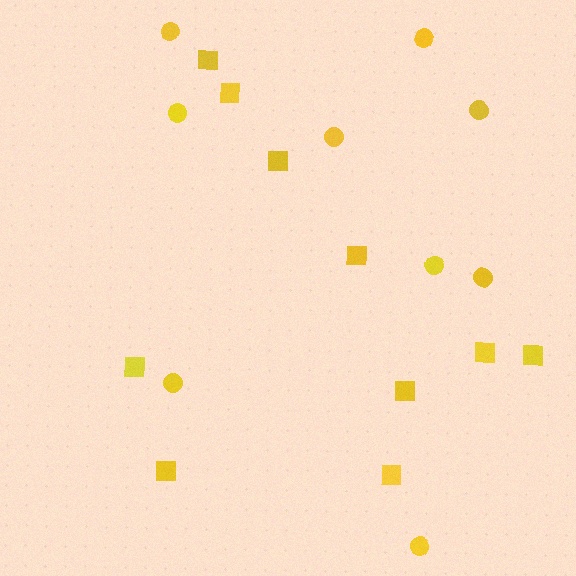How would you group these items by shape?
There are 2 groups: one group of squares (10) and one group of circles (9).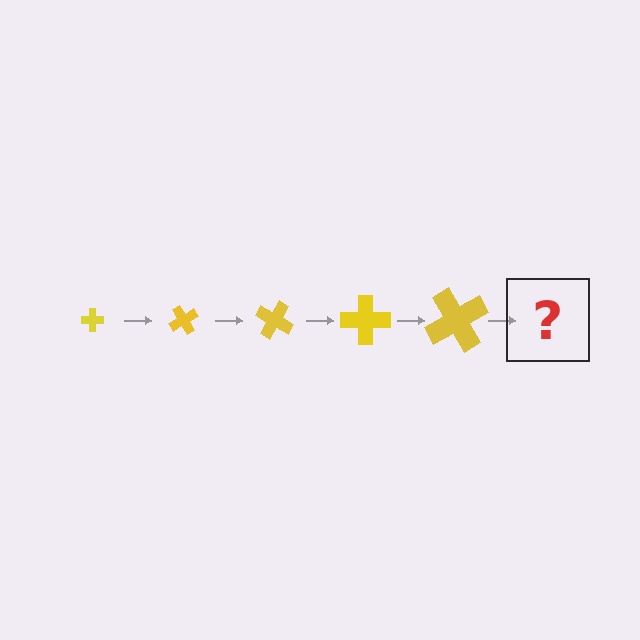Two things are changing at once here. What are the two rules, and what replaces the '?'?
The two rules are that the cross grows larger each step and it rotates 60 degrees each step. The '?' should be a cross, larger than the previous one and rotated 300 degrees from the start.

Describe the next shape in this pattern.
It should be a cross, larger than the previous one and rotated 300 degrees from the start.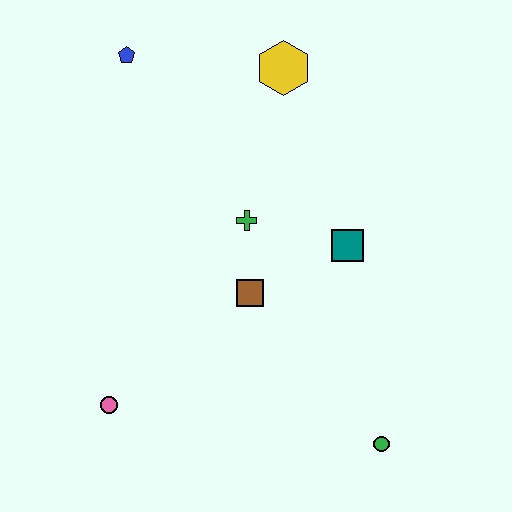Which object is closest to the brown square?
The green cross is closest to the brown square.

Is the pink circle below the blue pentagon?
Yes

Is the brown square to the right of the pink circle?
Yes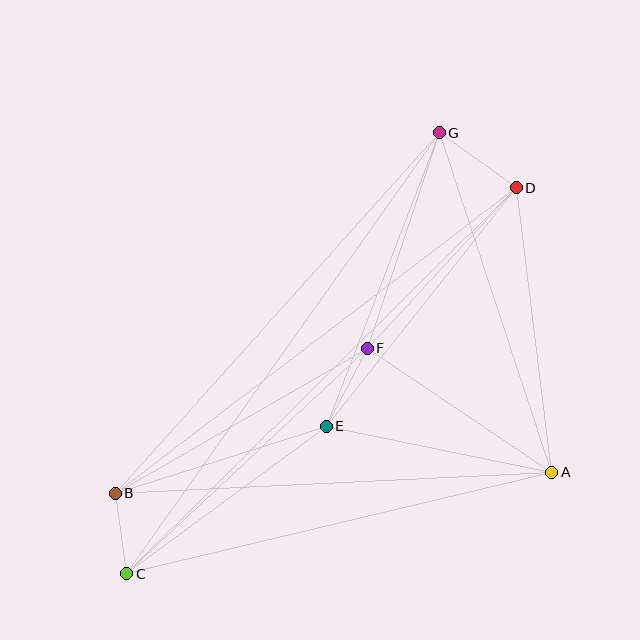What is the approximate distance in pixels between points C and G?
The distance between C and G is approximately 541 pixels.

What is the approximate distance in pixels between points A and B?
The distance between A and B is approximately 437 pixels.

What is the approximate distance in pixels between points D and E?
The distance between D and E is approximately 305 pixels.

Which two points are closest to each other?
Points B and C are closest to each other.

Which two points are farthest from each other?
Points C and D are farthest from each other.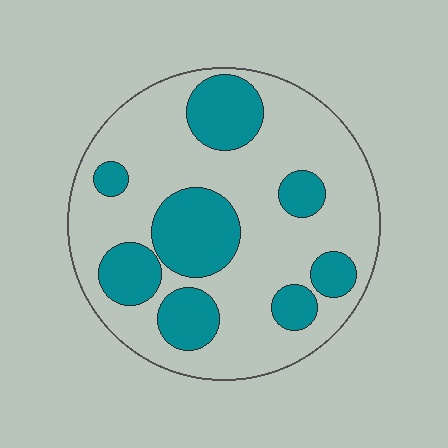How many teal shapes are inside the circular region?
8.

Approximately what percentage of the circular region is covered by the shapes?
Approximately 30%.